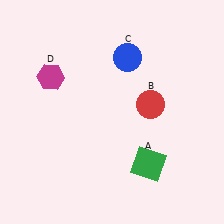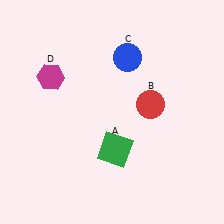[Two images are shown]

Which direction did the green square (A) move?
The green square (A) moved left.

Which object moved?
The green square (A) moved left.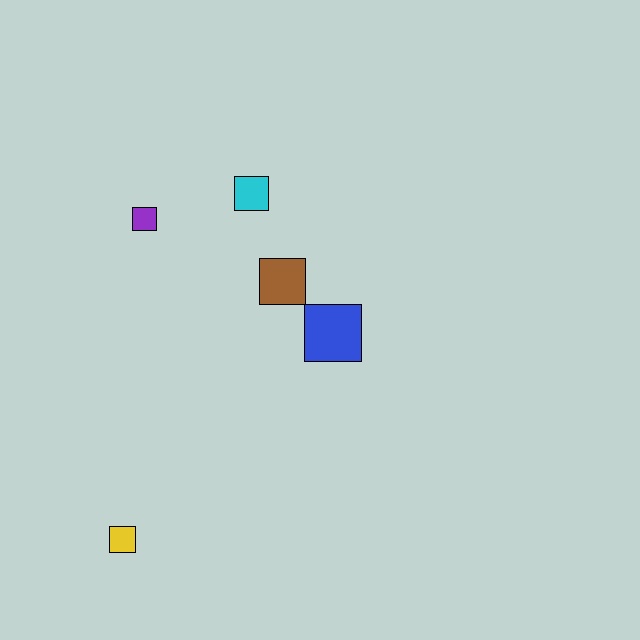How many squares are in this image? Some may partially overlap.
There are 5 squares.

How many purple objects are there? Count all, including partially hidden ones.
There is 1 purple object.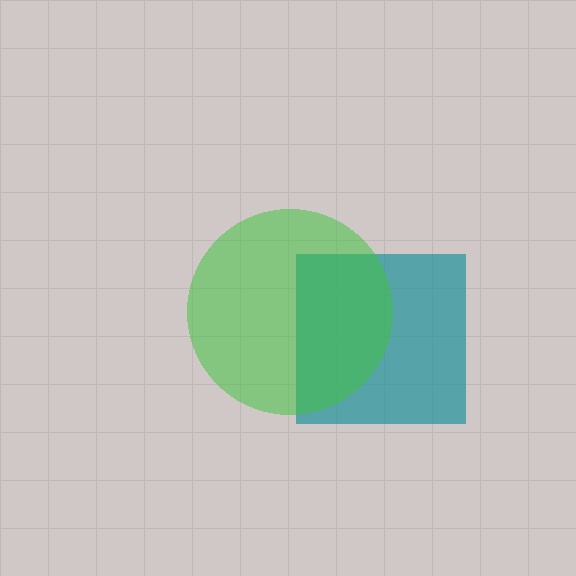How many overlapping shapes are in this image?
There are 2 overlapping shapes in the image.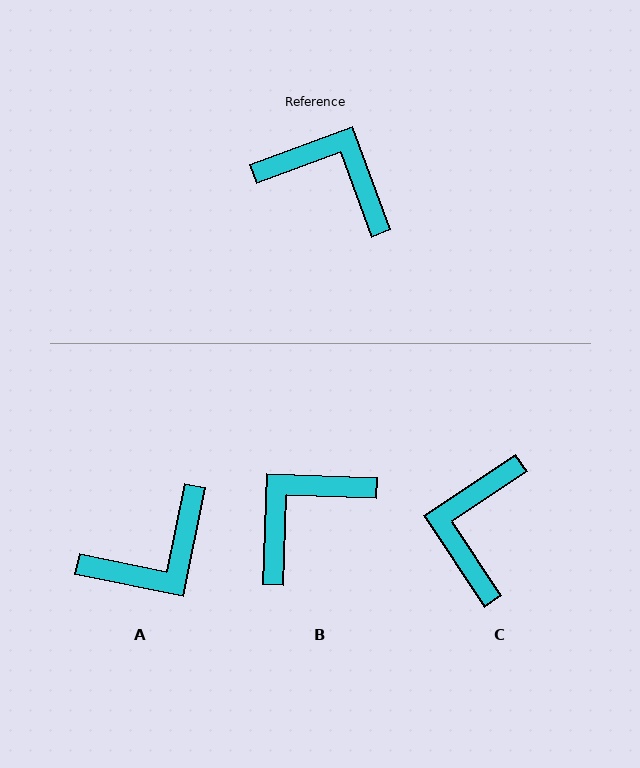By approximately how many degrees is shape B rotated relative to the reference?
Approximately 68 degrees counter-clockwise.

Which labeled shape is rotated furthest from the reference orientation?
A, about 122 degrees away.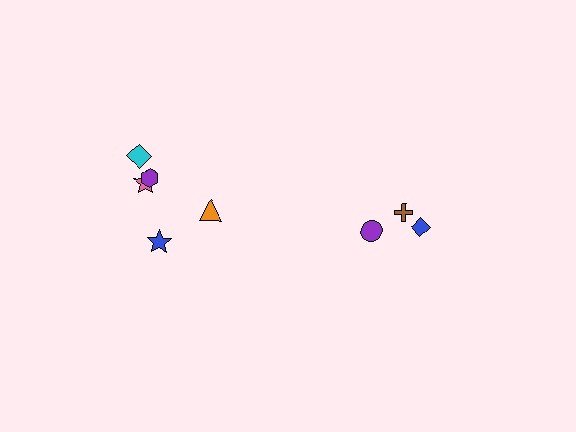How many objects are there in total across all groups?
There are 8 objects.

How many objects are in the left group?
There are 5 objects.